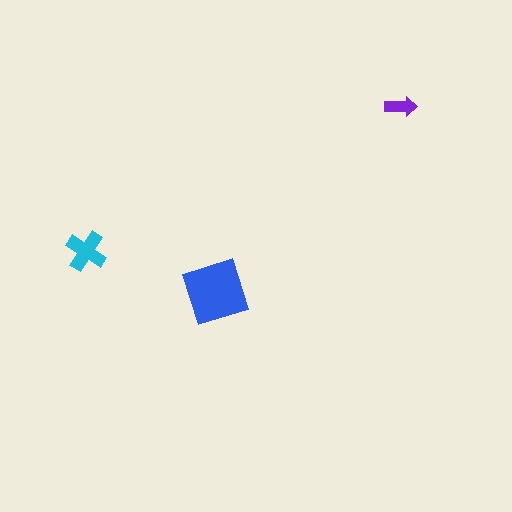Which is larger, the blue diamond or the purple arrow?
The blue diamond.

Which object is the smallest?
The purple arrow.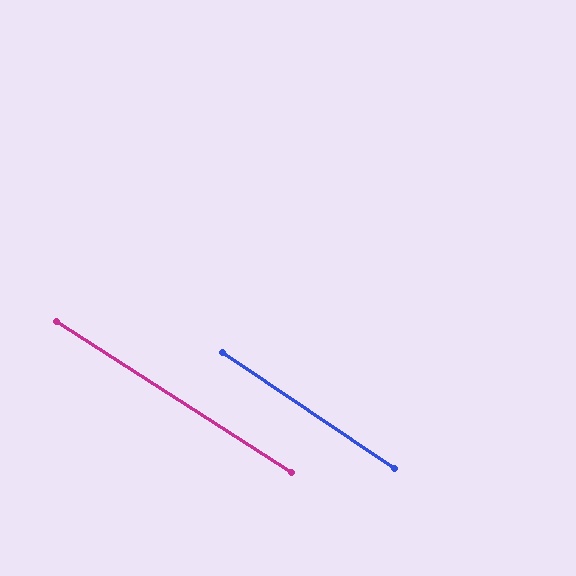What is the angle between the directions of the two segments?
Approximately 1 degree.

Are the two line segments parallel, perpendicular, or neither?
Parallel — their directions differ by only 1.3°.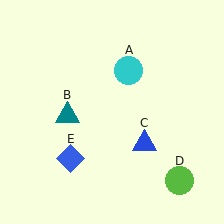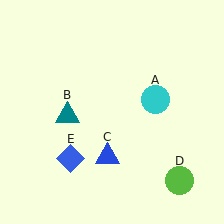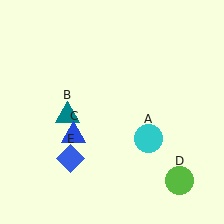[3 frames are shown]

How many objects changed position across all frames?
2 objects changed position: cyan circle (object A), blue triangle (object C).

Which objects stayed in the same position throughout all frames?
Teal triangle (object B) and lime circle (object D) and blue diamond (object E) remained stationary.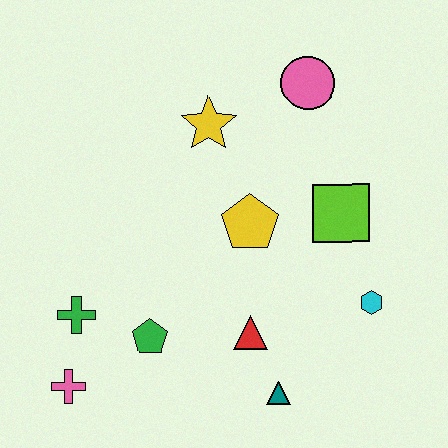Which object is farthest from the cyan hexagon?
The pink cross is farthest from the cyan hexagon.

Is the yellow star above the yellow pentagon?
Yes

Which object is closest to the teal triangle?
The red triangle is closest to the teal triangle.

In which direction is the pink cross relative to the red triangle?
The pink cross is to the left of the red triangle.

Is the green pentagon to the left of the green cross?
No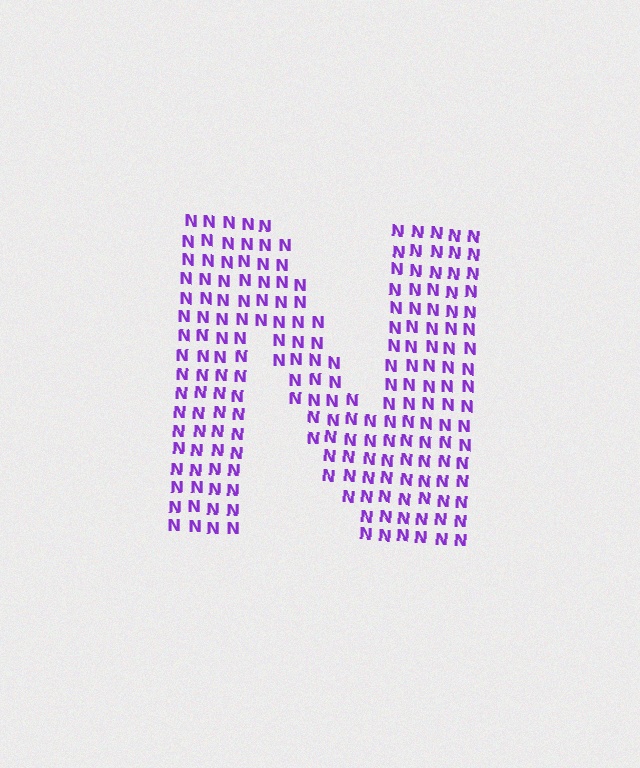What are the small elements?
The small elements are letter N's.